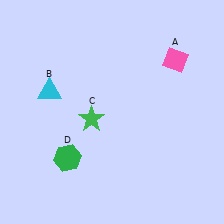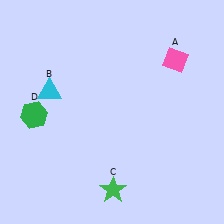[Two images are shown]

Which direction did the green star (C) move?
The green star (C) moved down.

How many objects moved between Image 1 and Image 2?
2 objects moved between the two images.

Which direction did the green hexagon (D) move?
The green hexagon (D) moved up.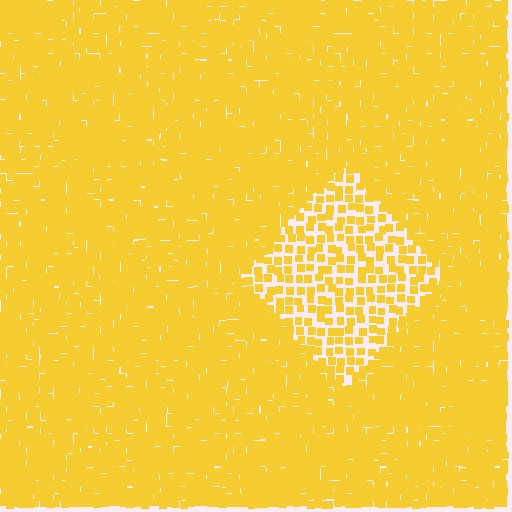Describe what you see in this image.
The image contains small yellow elements arranged at two different densities. A diamond-shaped region is visible where the elements are less densely packed than the surrounding area.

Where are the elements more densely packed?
The elements are more densely packed outside the diamond boundary.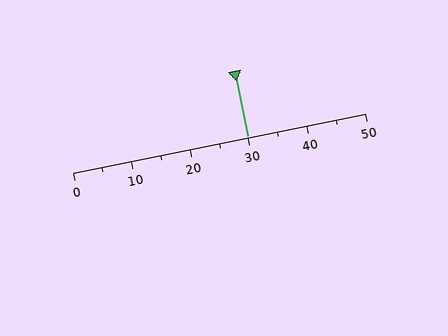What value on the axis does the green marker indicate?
The marker indicates approximately 30.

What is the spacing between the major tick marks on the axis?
The major ticks are spaced 10 apart.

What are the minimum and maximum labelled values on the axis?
The axis runs from 0 to 50.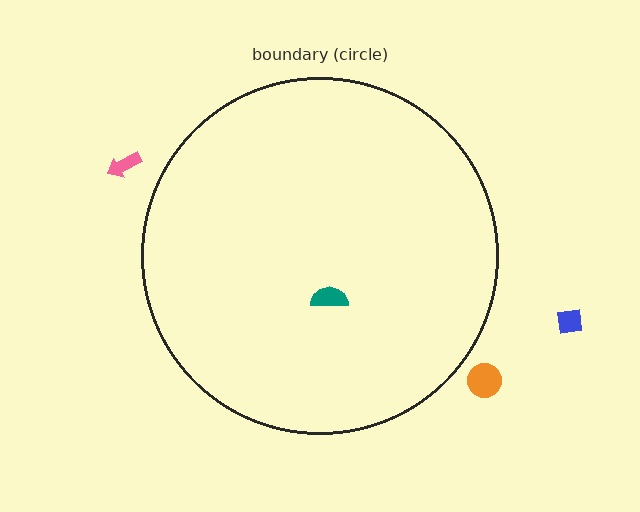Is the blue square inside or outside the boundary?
Outside.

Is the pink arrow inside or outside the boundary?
Outside.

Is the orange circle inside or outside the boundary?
Outside.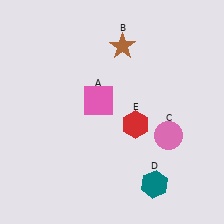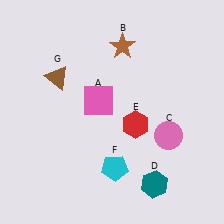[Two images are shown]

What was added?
A cyan pentagon (F), a brown triangle (G) were added in Image 2.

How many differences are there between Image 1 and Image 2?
There are 2 differences between the two images.